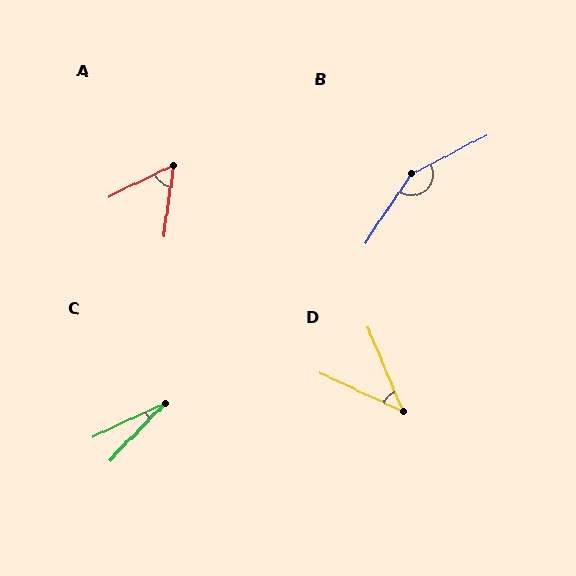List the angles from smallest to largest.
C (22°), D (43°), A (56°), B (151°).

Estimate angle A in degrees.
Approximately 56 degrees.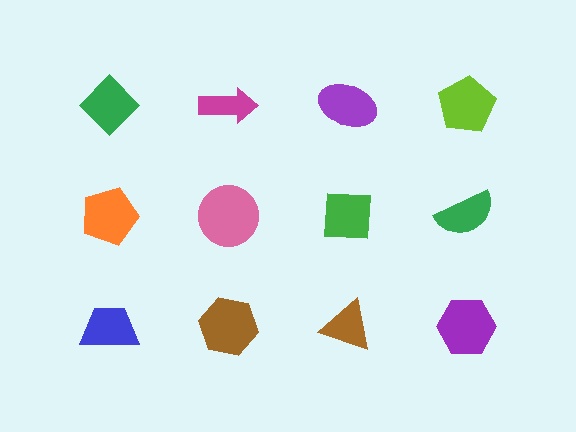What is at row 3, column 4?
A purple hexagon.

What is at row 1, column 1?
A green diamond.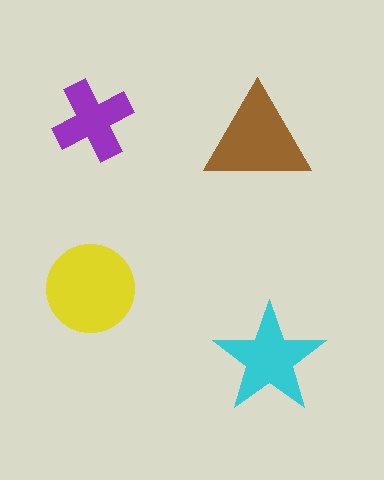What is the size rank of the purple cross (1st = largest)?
4th.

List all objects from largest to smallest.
The yellow circle, the brown triangle, the cyan star, the purple cross.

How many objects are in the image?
There are 4 objects in the image.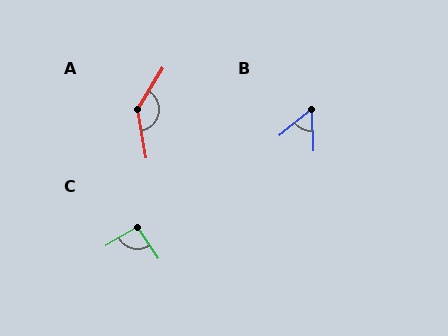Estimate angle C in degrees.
Approximately 93 degrees.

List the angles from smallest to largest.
B (54°), C (93°), A (138°).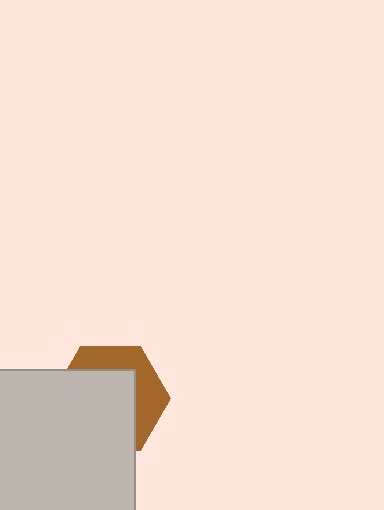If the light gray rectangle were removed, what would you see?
You would see the complete brown hexagon.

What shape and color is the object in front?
The object in front is a light gray rectangle.